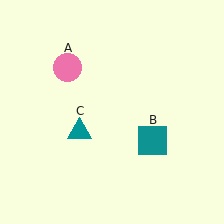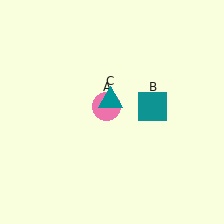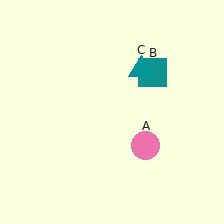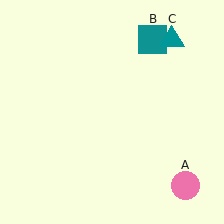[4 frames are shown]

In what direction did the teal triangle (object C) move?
The teal triangle (object C) moved up and to the right.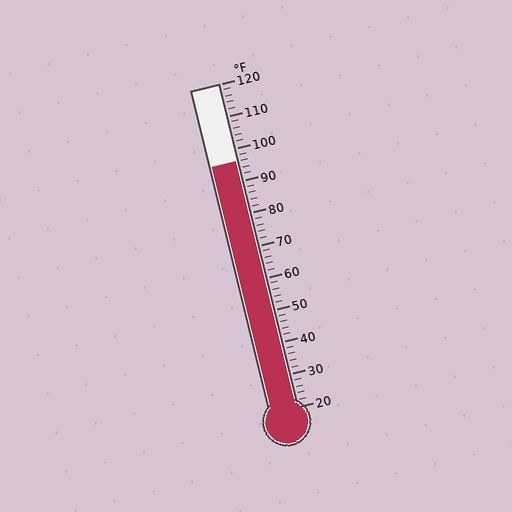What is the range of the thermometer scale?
The thermometer scale ranges from 20°F to 120°F.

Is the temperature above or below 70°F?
The temperature is above 70°F.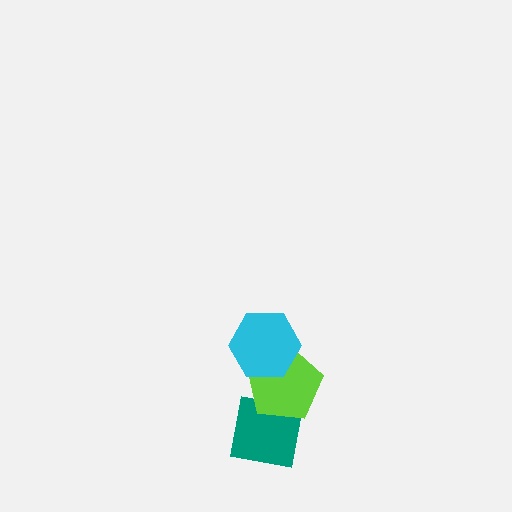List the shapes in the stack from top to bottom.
From top to bottom: the cyan hexagon, the lime pentagon, the teal square.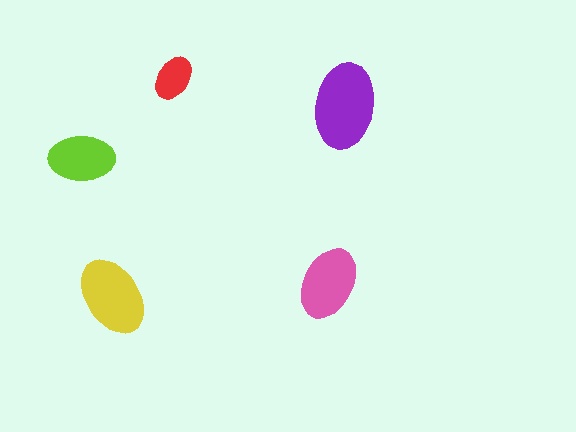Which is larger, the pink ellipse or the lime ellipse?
The pink one.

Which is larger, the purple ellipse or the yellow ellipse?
The purple one.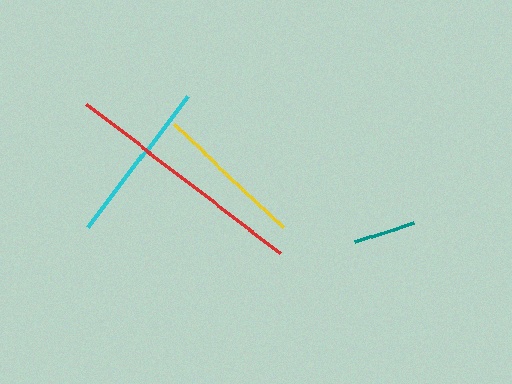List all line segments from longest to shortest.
From longest to shortest: red, cyan, yellow, teal.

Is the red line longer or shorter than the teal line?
The red line is longer than the teal line.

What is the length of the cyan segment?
The cyan segment is approximately 166 pixels long.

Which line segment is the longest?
The red line is the longest at approximately 244 pixels.